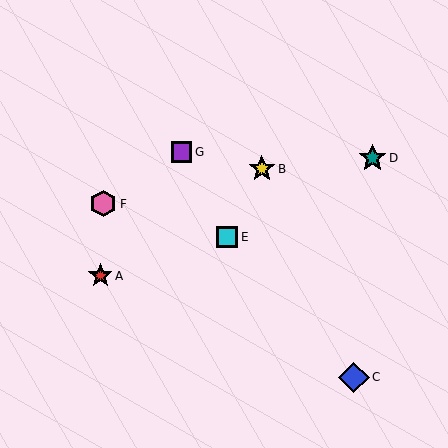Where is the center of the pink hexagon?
The center of the pink hexagon is at (103, 204).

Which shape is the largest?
The blue diamond (labeled C) is the largest.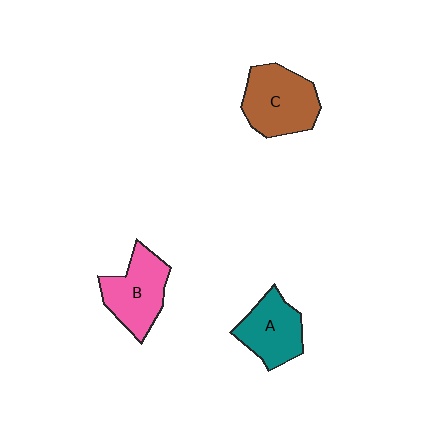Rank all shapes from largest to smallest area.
From largest to smallest: C (brown), B (pink), A (teal).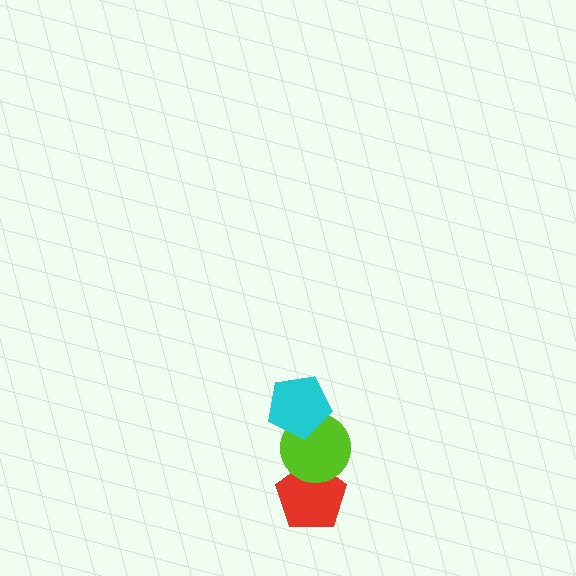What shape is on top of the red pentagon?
The lime circle is on top of the red pentagon.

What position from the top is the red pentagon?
The red pentagon is 3rd from the top.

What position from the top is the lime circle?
The lime circle is 2nd from the top.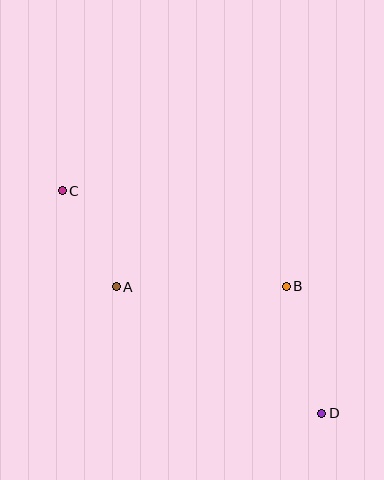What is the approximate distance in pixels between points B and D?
The distance between B and D is approximately 132 pixels.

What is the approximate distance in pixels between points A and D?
The distance between A and D is approximately 242 pixels.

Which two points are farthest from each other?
Points C and D are farthest from each other.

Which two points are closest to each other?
Points A and C are closest to each other.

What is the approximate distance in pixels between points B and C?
The distance between B and C is approximately 243 pixels.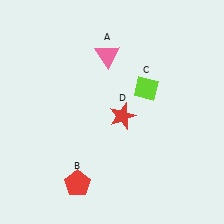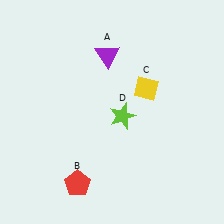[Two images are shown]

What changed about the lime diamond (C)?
In Image 1, C is lime. In Image 2, it changed to yellow.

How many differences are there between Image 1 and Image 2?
There are 3 differences between the two images.